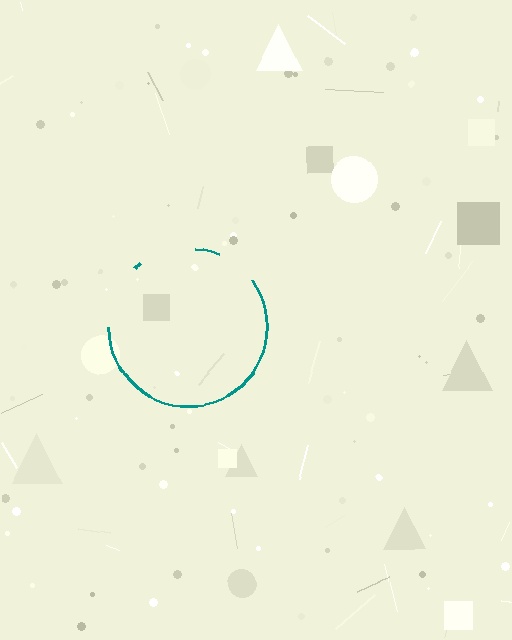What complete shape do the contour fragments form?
The contour fragments form a circle.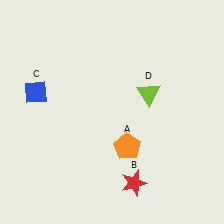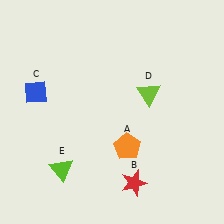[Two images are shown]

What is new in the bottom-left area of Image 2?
A lime triangle (E) was added in the bottom-left area of Image 2.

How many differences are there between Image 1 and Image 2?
There is 1 difference between the two images.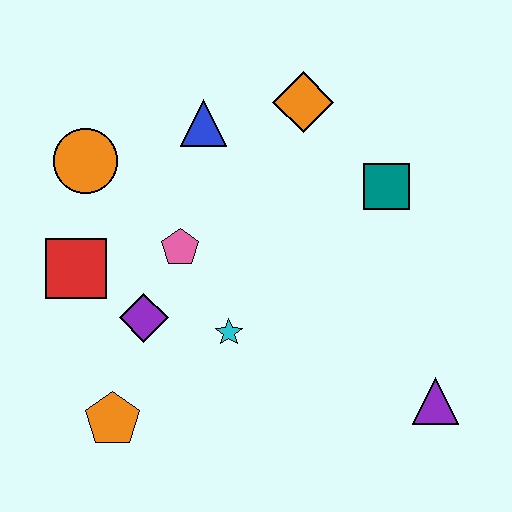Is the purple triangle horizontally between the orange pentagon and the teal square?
No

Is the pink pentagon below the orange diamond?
Yes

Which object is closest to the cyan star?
The purple diamond is closest to the cyan star.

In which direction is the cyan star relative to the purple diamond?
The cyan star is to the right of the purple diamond.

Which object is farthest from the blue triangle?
The purple triangle is farthest from the blue triangle.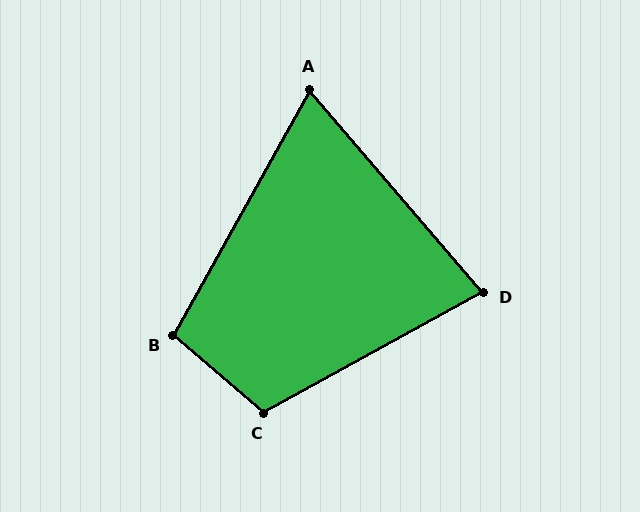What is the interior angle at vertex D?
Approximately 78 degrees (acute).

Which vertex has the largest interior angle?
C, at approximately 111 degrees.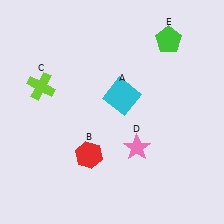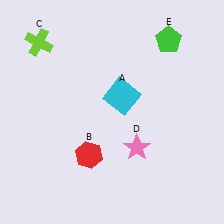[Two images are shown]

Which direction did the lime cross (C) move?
The lime cross (C) moved up.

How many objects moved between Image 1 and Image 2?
1 object moved between the two images.